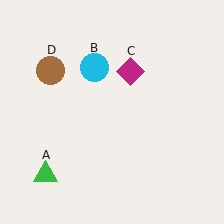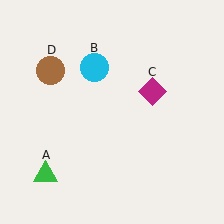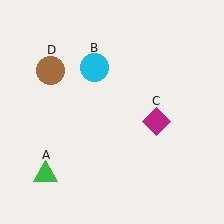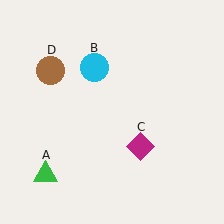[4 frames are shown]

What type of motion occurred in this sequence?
The magenta diamond (object C) rotated clockwise around the center of the scene.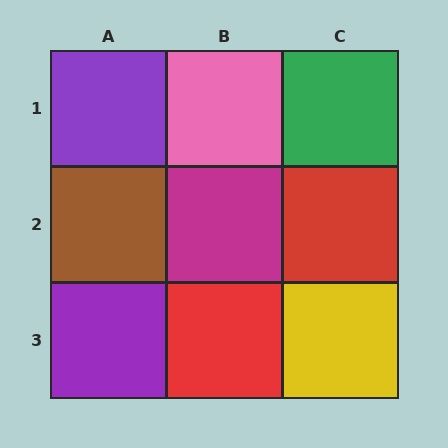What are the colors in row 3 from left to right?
Purple, red, yellow.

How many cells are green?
1 cell is green.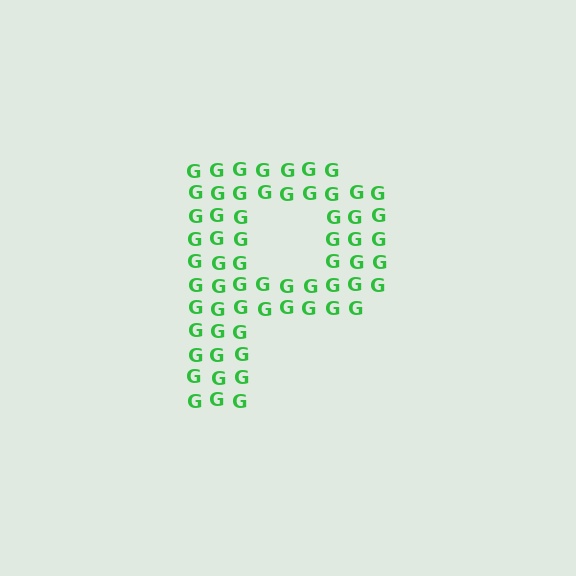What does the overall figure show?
The overall figure shows the letter P.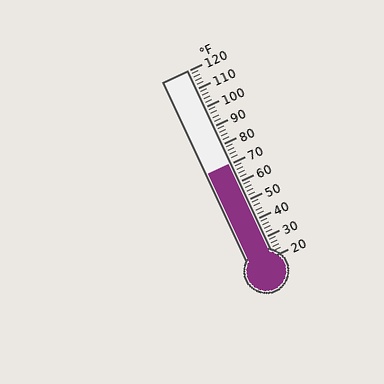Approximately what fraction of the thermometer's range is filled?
The thermometer is filled to approximately 50% of its range.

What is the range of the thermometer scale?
The thermometer scale ranges from 20°F to 120°F.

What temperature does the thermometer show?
The thermometer shows approximately 70°F.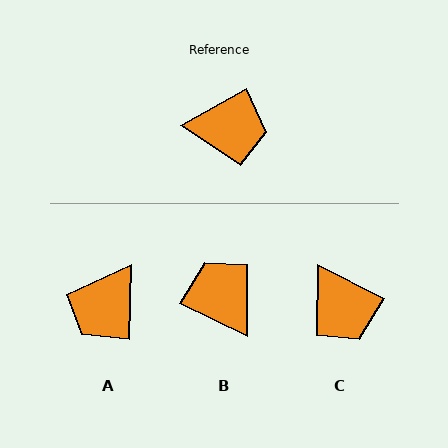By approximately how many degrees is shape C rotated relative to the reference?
Approximately 57 degrees clockwise.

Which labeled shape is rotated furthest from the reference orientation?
B, about 125 degrees away.